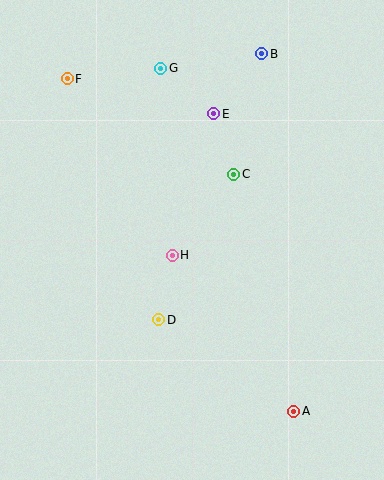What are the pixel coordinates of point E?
Point E is at (214, 114).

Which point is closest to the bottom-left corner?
Point D is closest to the bottom-left corner.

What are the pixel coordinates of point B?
Point B is at (262, 54).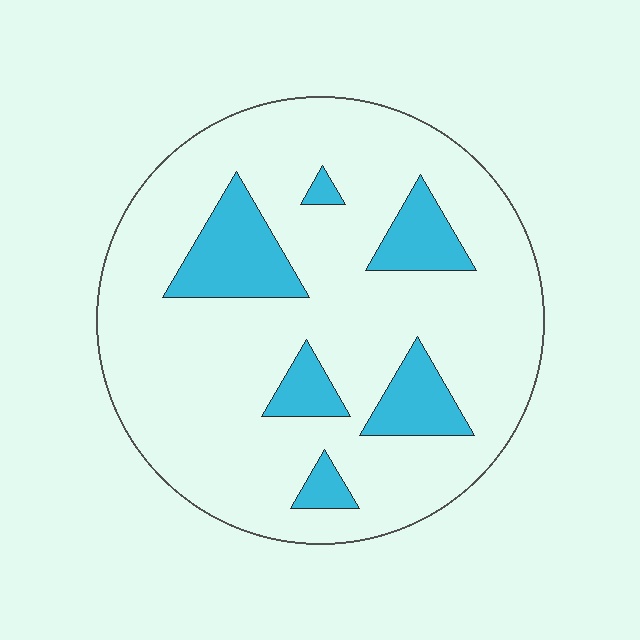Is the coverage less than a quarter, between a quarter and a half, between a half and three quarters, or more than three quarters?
Less than a quarter.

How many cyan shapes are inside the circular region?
6.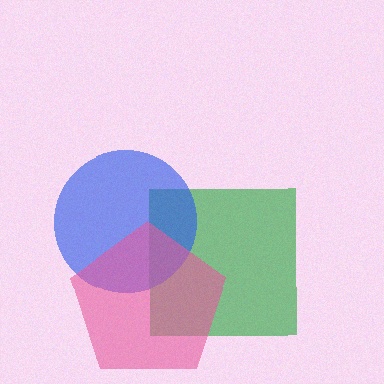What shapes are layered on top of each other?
The layered shapes are: a green square, a blue circle, a pink pentagon.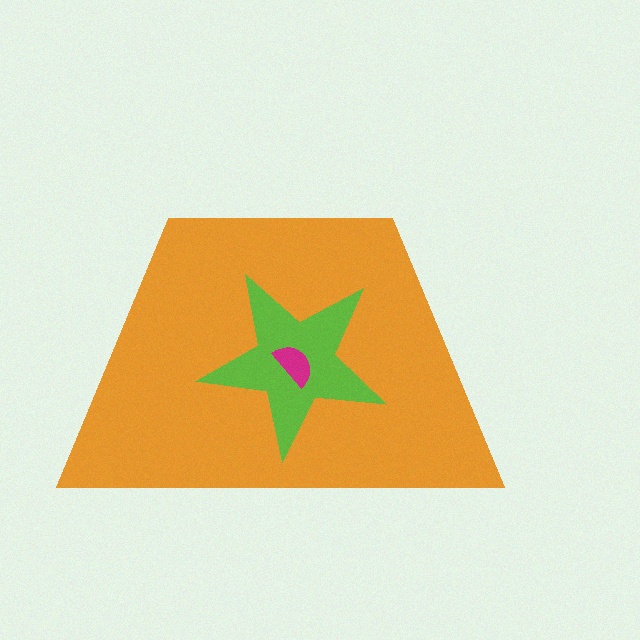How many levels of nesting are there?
3.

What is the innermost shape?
The magenta semicircle.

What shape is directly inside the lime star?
The magenta semicircle.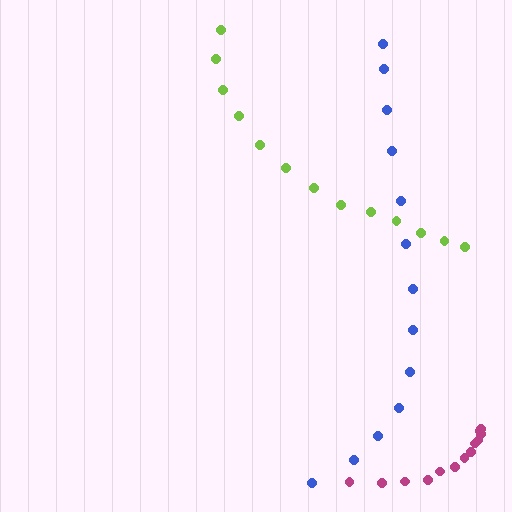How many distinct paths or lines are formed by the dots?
There are 3 distinct paths.